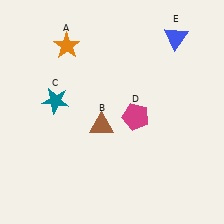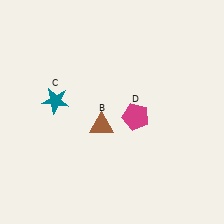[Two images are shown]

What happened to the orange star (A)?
The orange star (A) was removed in Image 2. It was in the top-left area of Image 1.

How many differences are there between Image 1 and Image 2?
There are 2 differences between the two images.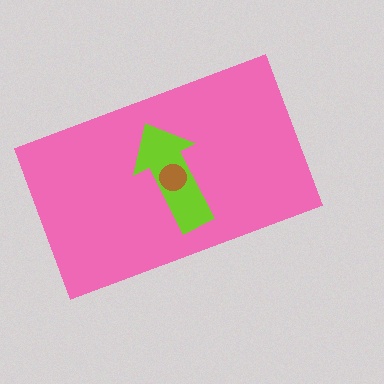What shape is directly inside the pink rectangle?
The lime arrow.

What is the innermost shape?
The brown circle.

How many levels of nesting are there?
3.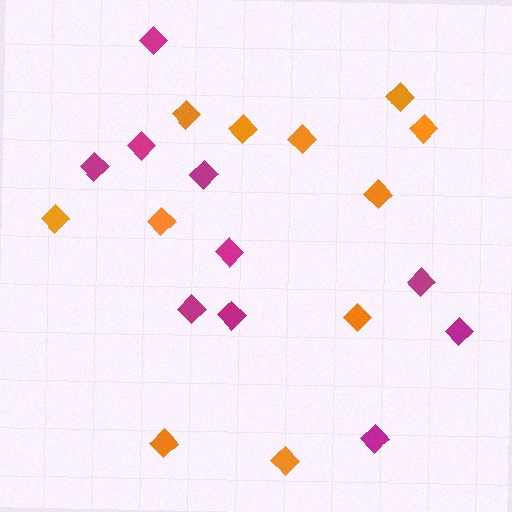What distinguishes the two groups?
There are 2 groups: one group of orange diamonds (11) and one group of magenta diamonds (10).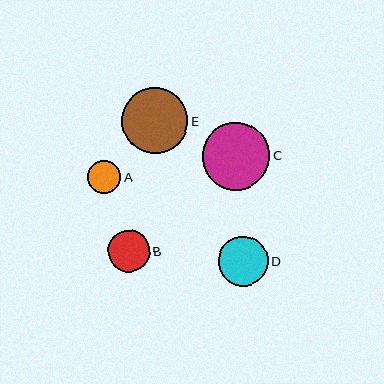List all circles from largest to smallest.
From largest to smallest: C, E, D, B, A.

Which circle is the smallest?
Circle A is the smallest with a size of approximately 33 pixels.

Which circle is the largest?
Circle C is the largest with a size of approximately 67 pixels.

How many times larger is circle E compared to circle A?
Circle E is approximately 2.0 times the size of circle A.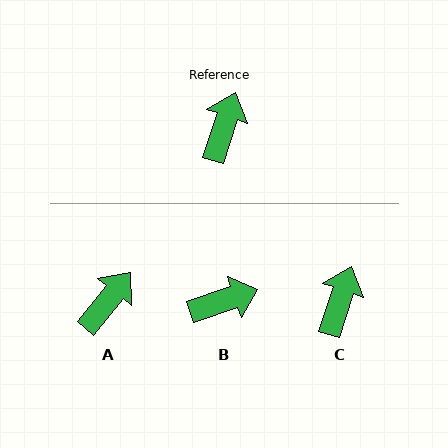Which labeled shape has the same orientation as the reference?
C.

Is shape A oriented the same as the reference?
No, it is off by about 21 degrees.